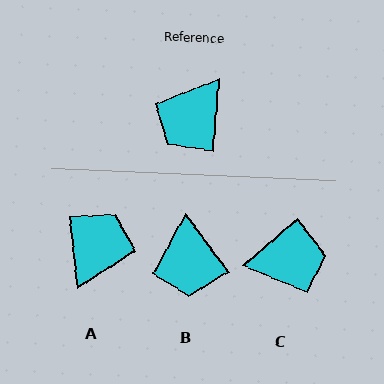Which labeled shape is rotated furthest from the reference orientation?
A, about 169 degrees away.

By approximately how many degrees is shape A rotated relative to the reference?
Approximately 169 degrees clockwise.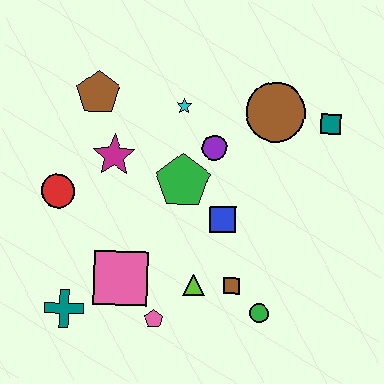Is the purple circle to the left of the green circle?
Yes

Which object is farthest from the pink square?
The teal square is farthest from the pink square.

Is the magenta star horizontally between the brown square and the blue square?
No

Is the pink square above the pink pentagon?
Yes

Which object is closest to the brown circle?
The teal square is closest to the brown circle.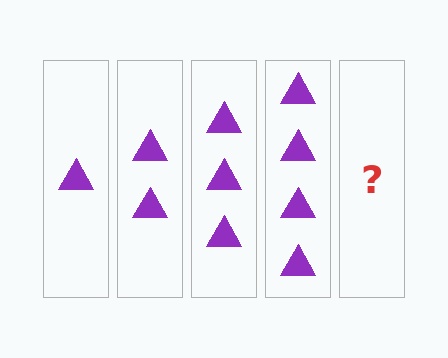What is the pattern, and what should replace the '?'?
The pattern is that each step adds one more triangle. The '?' should be 5 triangles.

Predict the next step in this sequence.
The next step is 5 triangles.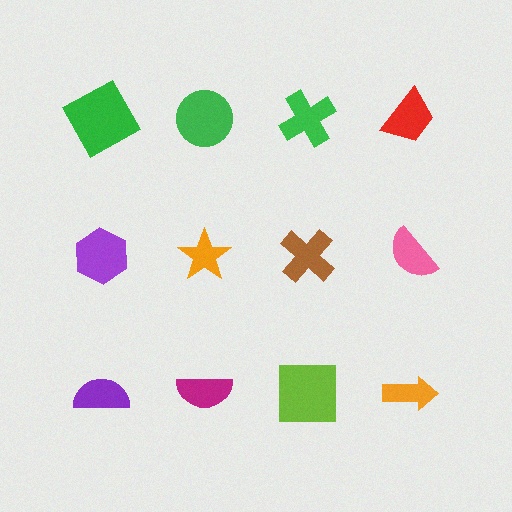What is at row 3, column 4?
An orange arrow.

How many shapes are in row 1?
4 shapes.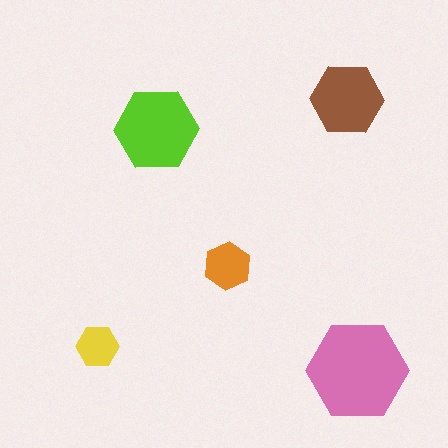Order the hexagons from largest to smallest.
the pink one, the lime one, the brown one, the orange one, the yellow one.